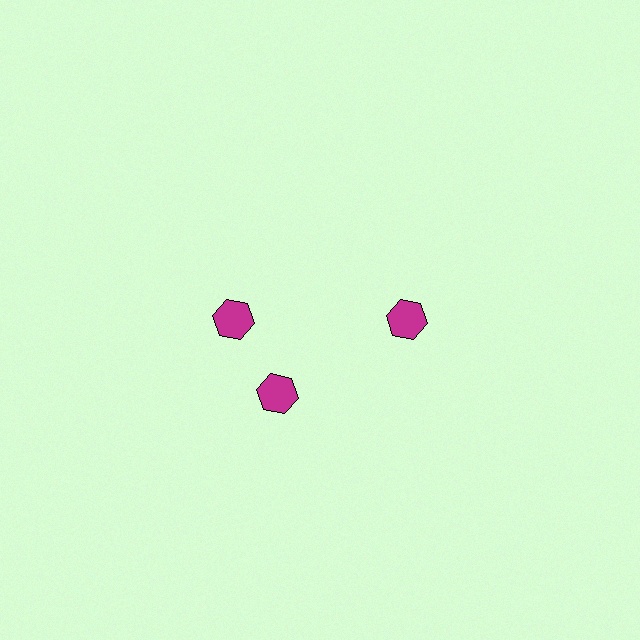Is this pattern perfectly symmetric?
No. The 3 magenta hexagons are arranged in a ring, but one element near the 11 o'clock position is rotated out of alignment along the ring, breaking the 3-fold rotational symmetry.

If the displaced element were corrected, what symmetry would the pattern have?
It would have 3-fold rotational symmetry — the pattern would map onto itself every 120 degrees.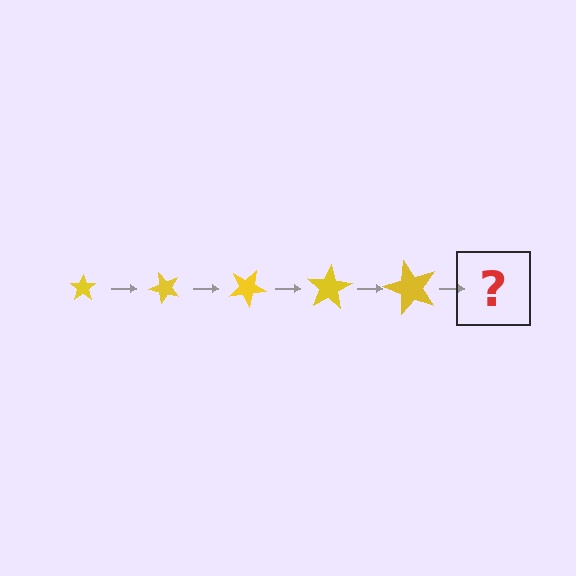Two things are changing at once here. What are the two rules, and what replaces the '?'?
The two rules are that the star grows larger each step and it rotates 50 degrees each step. The '?' should be a star, larger than the previous one and rotated 250 degrees from the start.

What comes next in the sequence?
The next element should be a star, larger than the previous one and rotated 250 degrees from the start.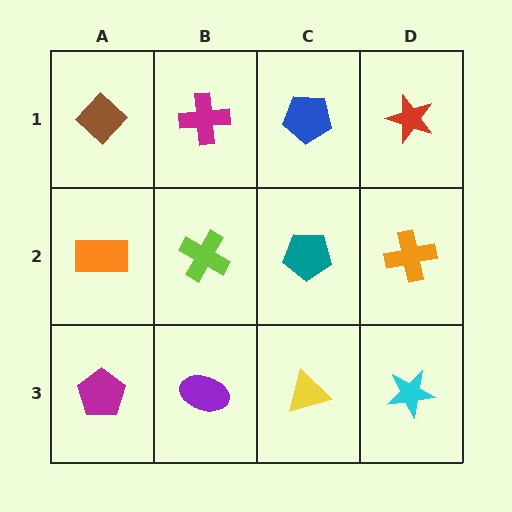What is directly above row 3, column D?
An orange cross.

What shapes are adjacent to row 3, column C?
A teal pentagon (row 2, column C), a purple ellipse (row 3, column B), a cyan star (row 3, column D).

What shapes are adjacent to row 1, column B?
A lime cross (row 2, column B), a brown diamond (row 1, column A), a blue pentagon (row 1, column C).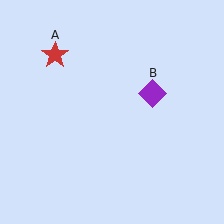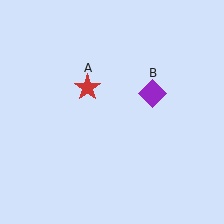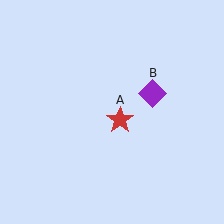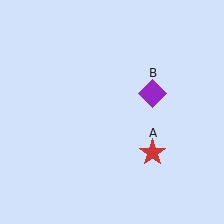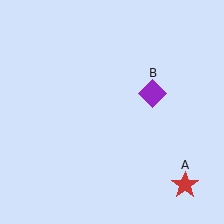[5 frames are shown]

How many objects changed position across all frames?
1 object changed position: red star (object A).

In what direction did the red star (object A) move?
The red star (object A) moved down and to the right.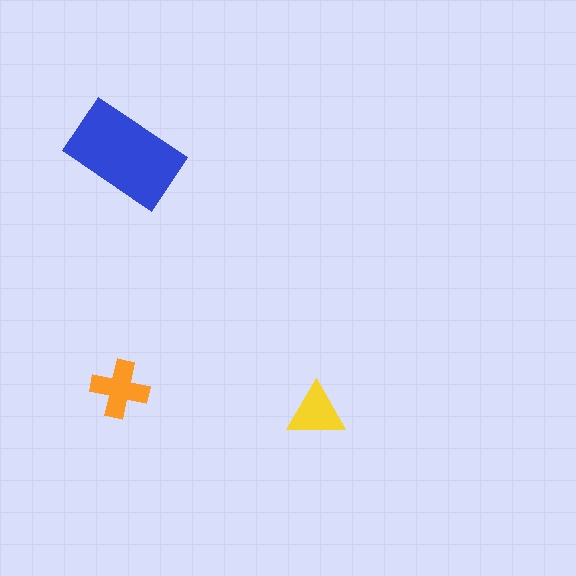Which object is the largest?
The blue rectangle.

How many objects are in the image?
There are 3 objects in the image.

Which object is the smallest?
The yellow triangle.